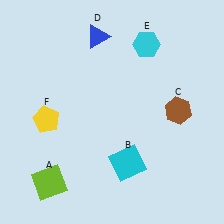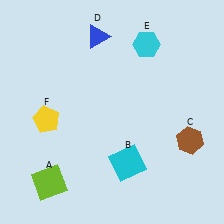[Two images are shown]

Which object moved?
The brown hexagon (C) moved down.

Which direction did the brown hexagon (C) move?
The brown hexagon (C) moved down.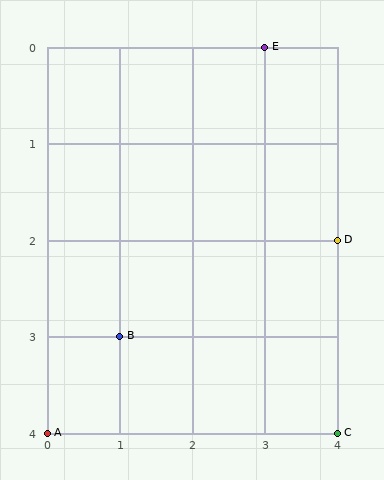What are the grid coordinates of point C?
Point C is at grid coordinates (4, 4).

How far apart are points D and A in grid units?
Points D and A are 4 columns and 2 rows apart (about 4.5 grid units diagonally).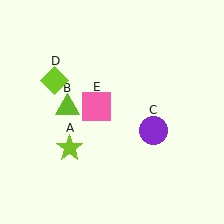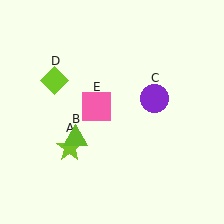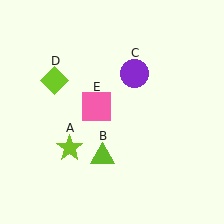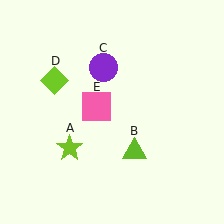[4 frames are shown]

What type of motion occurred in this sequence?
The lime triangle (object B), purple circle (object C) rotated counterclockwise around the center of the scene.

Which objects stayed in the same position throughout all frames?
Lime star (object A) and lime diamond (object D) and pink square (object E) remained stationary.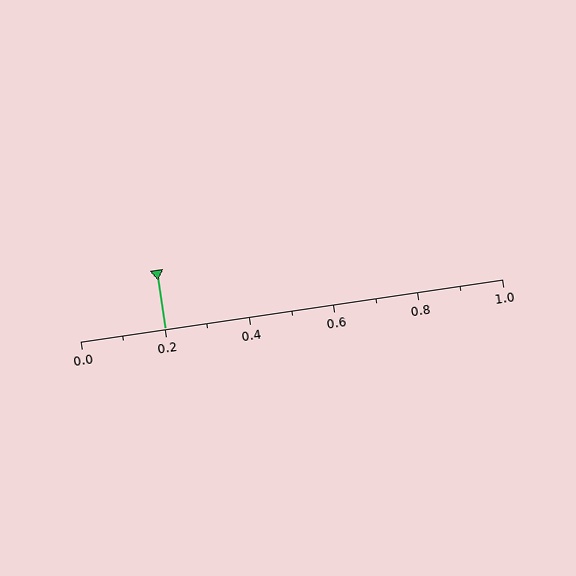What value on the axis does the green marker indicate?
The marker indicates approximately 0.2.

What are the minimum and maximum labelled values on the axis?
The axis runs from 0.0 to 1.0.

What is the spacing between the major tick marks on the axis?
The major ticks are spaced 0.2 apart.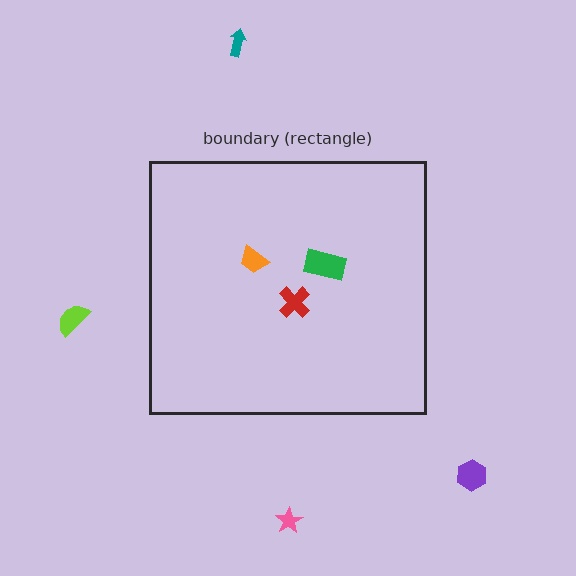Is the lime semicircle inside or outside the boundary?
Outside.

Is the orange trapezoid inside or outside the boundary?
Inside.